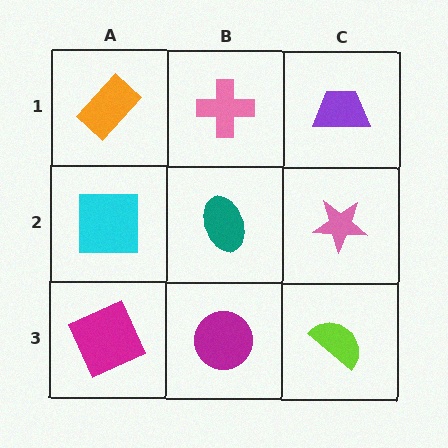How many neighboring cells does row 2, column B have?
4.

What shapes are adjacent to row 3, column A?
A cyan square (row 2, column A), a magenta circle (row 3, column B).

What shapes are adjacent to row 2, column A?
An orange rectangle (row 1, column A), a magenta square (row 3, column A), a teal ellipse (row 2, column B).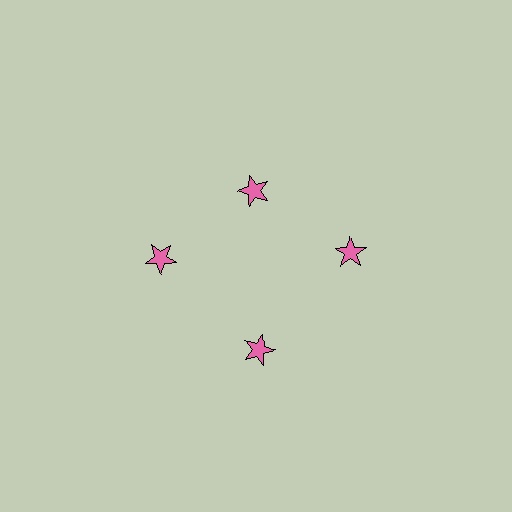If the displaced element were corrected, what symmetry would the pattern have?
It would have 4-fold rotational symmetry — the pattern would map onto itself every 90 degrees.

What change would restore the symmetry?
The symmetry would be restored by moving it outward, back onto the ring so that all 4 stars sit at equal angles and equal distance from the center.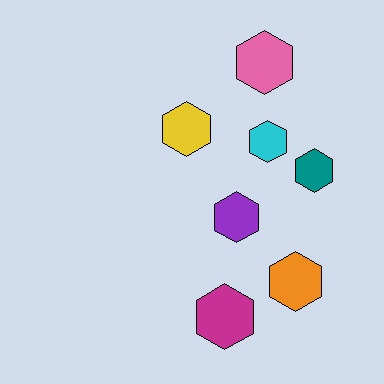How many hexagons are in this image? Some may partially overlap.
There are 7 hexagons.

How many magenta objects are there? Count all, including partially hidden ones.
There is 1 magenta object.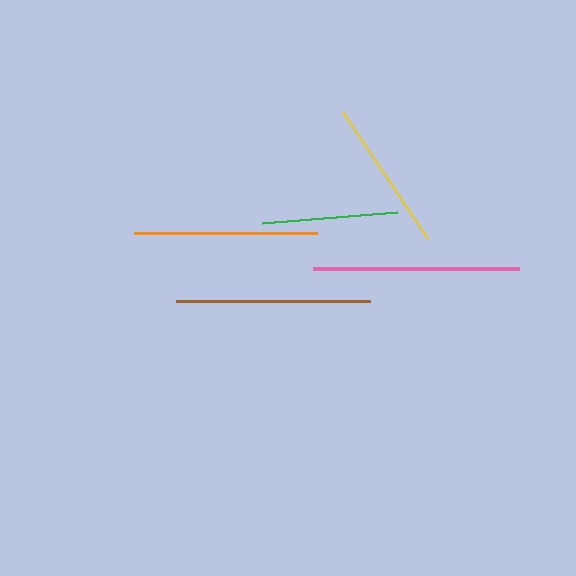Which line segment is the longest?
The pink line is the longest at approximately 206 pixels.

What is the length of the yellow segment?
The yellow segment is approximately 153 pixels long.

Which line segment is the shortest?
The green line is the shortest at approximately 136 pixels.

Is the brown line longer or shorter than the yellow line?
The brown line is longer than the yellow line.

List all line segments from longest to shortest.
From longest to shortest: pink, brown, orange, yellow, green.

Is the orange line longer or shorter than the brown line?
The brown line is longer than the orange line.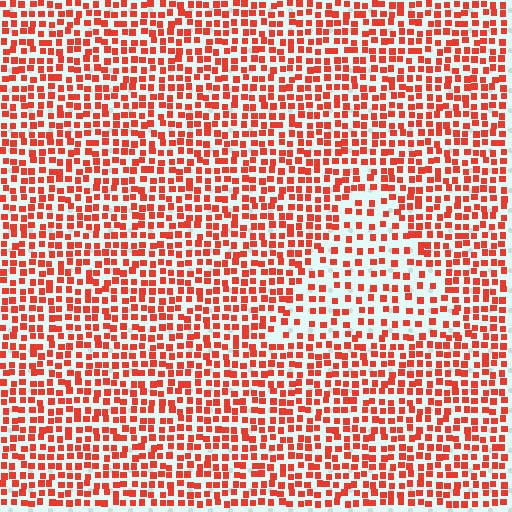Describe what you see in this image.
The image contains small red elements arranged at two different densities. A triangle-shaped region is visible where the elements are less densely packed than the surrounding area.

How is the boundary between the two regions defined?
The boundary is defined by a change in element density (approximately 1.7x ratio). All elements are the same color, size, and shape.